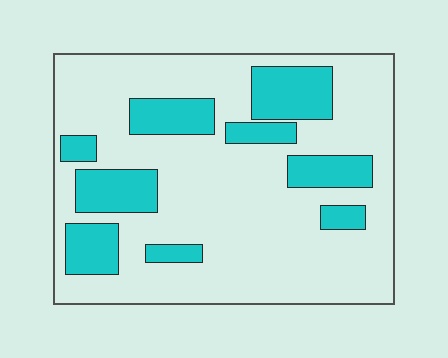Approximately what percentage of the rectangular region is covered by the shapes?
Approximately 25%.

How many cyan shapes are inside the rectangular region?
9.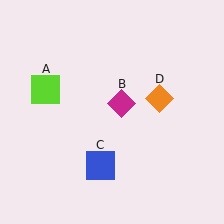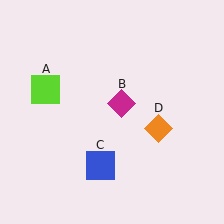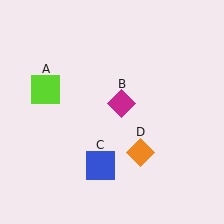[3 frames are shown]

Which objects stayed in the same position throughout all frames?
Lime square (object A) and magenta diamond (object B) and blue square (object C) remained stationary.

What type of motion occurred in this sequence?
The orange diamond (object D) rotated clockwise around the center of the scene.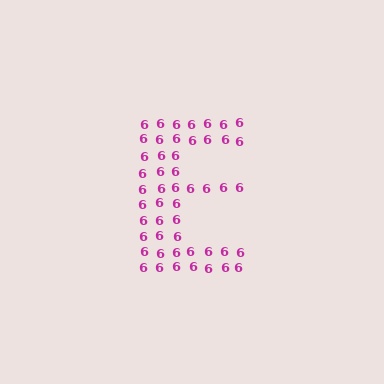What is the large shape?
The large shape is the letter E.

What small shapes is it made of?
It is made of small digit 6's.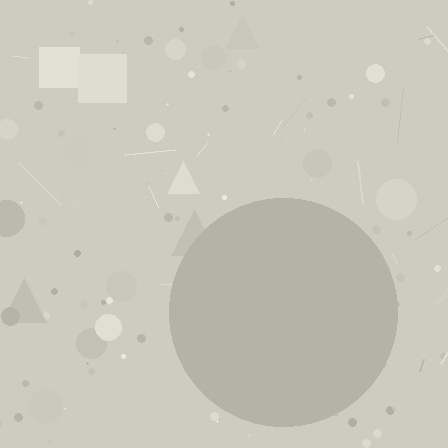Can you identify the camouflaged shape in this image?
The camouflaged shape is a circle.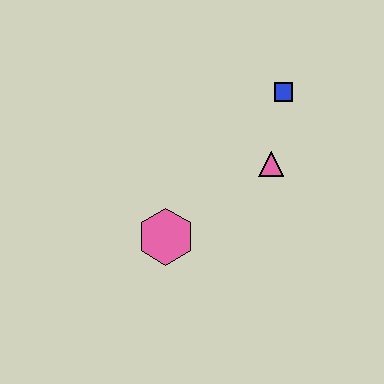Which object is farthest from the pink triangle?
The pink hexagon is farthest from the pink triangle.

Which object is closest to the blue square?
The pink triangle is closest to the blue square.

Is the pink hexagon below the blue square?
Yes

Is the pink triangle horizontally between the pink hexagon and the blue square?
Yes